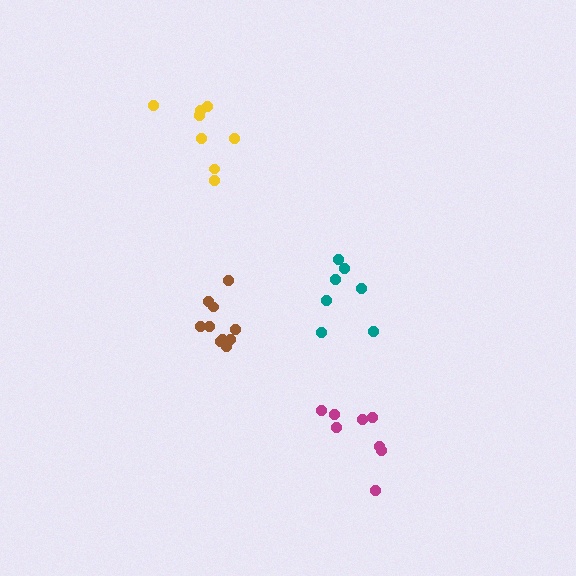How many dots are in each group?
Group 1: 8 dots, Group 2: 10 dots, Group 3: 7 dots, Group 4: 8 dots (33 total).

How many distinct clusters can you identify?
There are 4 distinct clusters.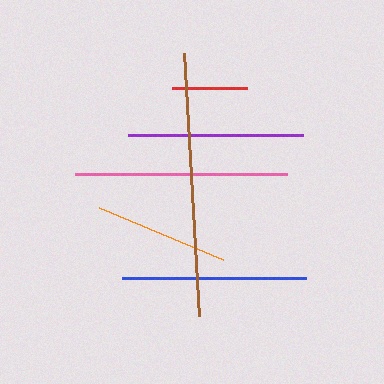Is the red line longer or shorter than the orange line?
The orange line is longer than the red line.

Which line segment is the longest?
The brown line is the longest at approximately 263 pixels.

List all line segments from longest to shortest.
From longest to shortest: brown, pink, blue, purple, orange, red.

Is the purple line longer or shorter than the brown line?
The brown line is longer than the purple line.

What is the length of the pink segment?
The pink segment is approximately 213 pixels long.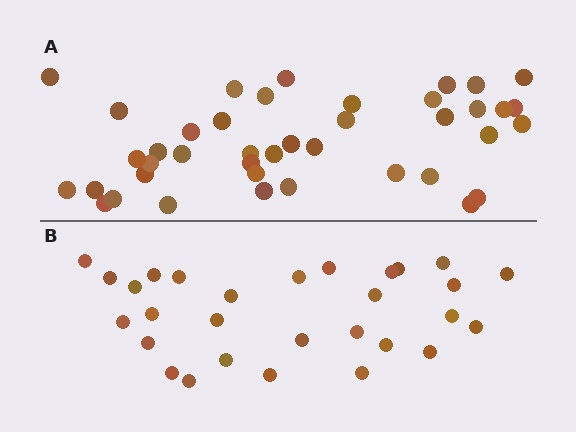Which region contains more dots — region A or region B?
Region A (the top region) has more dots.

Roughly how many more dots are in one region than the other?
Region A has roughly 12 or so more dots than region B.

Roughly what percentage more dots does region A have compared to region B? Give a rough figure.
About 40% more.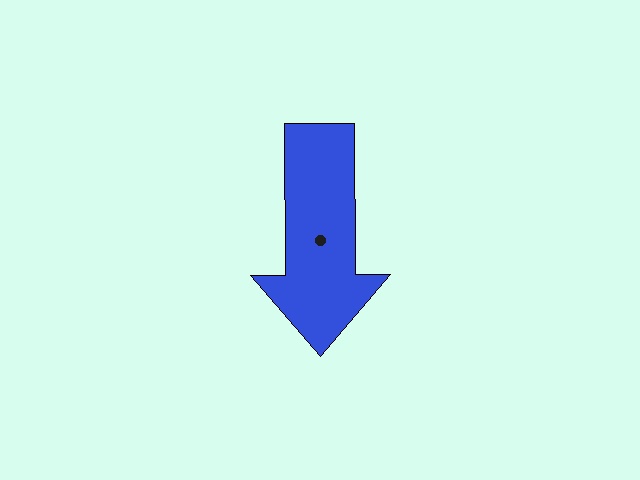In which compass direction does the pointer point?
South.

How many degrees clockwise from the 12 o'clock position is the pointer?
Approximately 180 degrees.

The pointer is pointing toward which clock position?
Roughly 6 o'clock.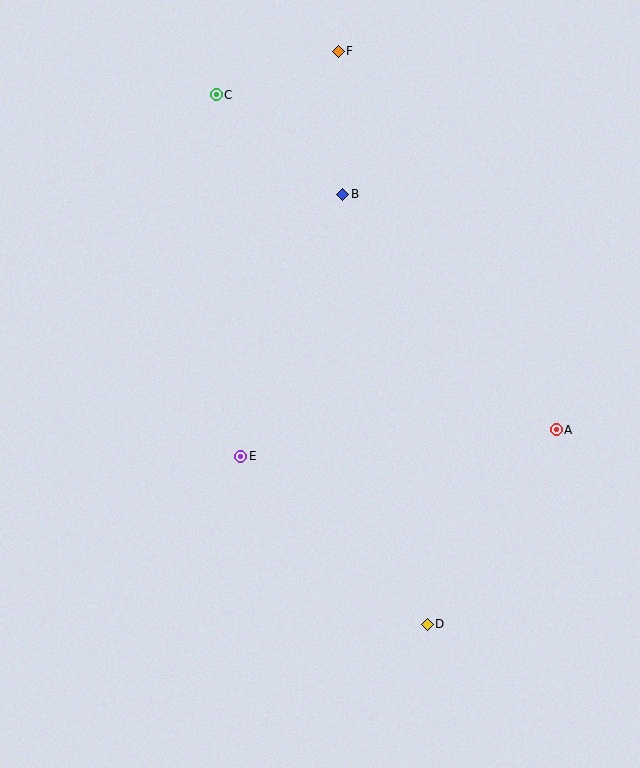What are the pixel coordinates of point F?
Point F is at (338, 51).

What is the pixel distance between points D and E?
The distance between D and E is 251 pixels.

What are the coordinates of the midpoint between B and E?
The midpoint between B and E is at (292, 325).